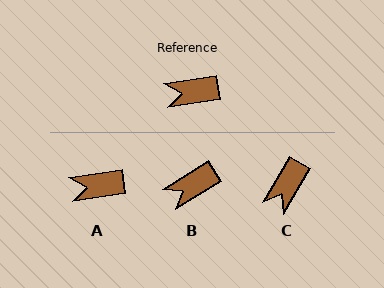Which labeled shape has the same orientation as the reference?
A.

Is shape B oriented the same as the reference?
No, it is off by about 24 degrees.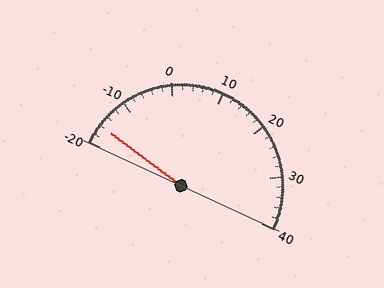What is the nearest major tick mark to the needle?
The nearest major tick mark is -20.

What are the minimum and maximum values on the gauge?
The gauge ranges from -20 to 40.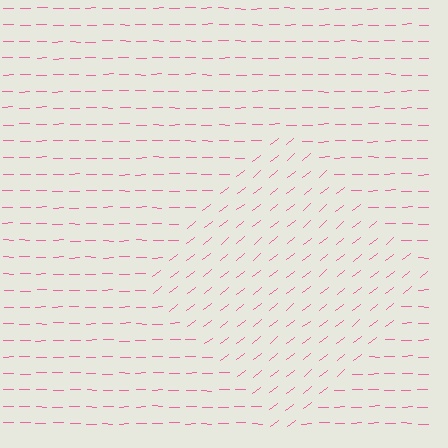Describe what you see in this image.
The image is filled with small pink line segments. A diamond region in the image has lines oriented differently from the surrounding lines, creating a visible texture boundary.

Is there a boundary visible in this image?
Yes, there is a texture boundary formed by a change in line orientation.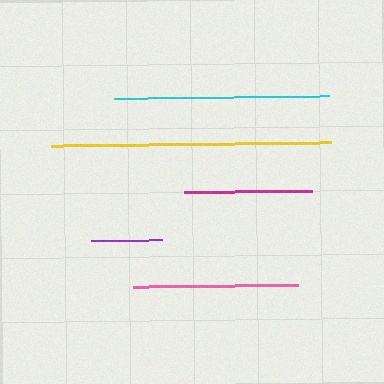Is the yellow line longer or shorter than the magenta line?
The yellow line is longer than the magenta line.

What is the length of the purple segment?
The purple segment is approximately 71 pixels long.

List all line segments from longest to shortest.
From longest to shortest: yellow, cyan, pink, magenta, purple.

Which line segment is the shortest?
The purple line is the shortest at approximately 71 pixels.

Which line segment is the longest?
The yellow line is the longest at approximately 280 pixels.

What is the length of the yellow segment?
The yellow segment is approximately 280 pixels long.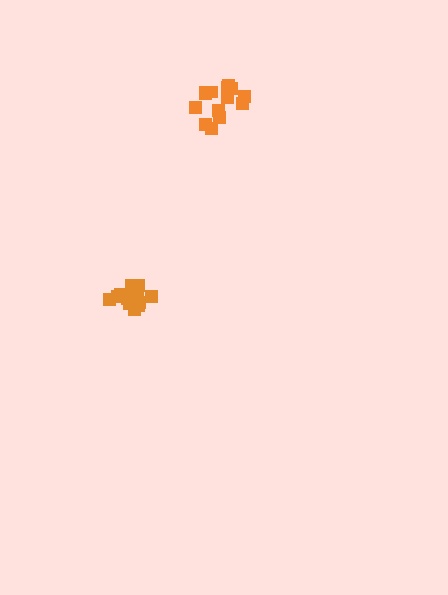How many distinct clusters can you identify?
There are 2 distinct clusters.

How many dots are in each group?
Group 1: 14 dots, Group 2: 17 dots (31 total).